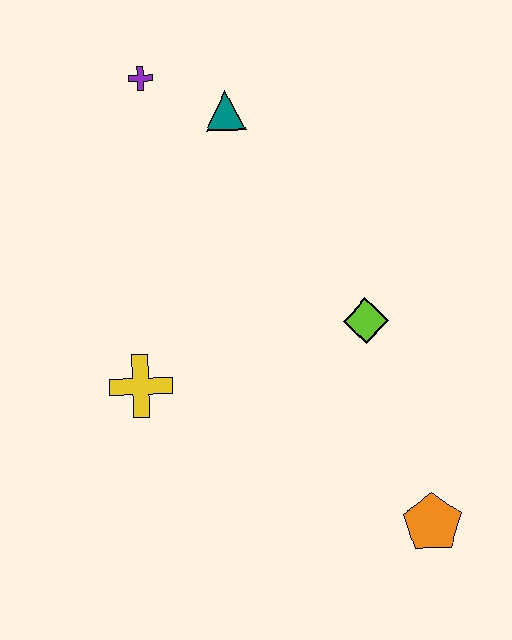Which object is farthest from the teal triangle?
The orange pentagon is farthest from the teal triangle.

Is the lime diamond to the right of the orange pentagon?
No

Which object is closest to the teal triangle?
The purple cross is closest to the teal triangle.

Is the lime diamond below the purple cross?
Yes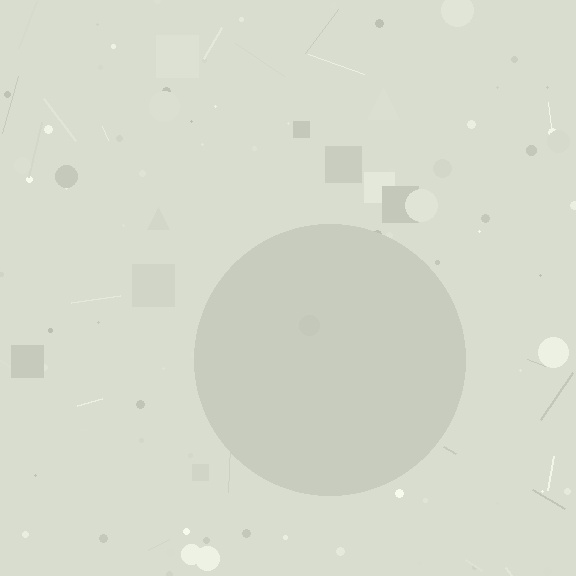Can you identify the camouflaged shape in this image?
The camouflaged shape is a circle.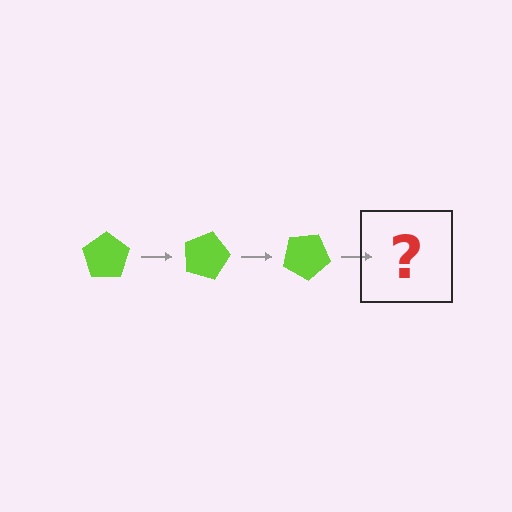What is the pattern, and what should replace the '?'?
The pattern is that the pentagon rotates 15 degrees each step. The '?' should be a lime pentagon rotated 45 degrees.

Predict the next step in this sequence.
The next step is a lime pentagon rotated 45 degrees.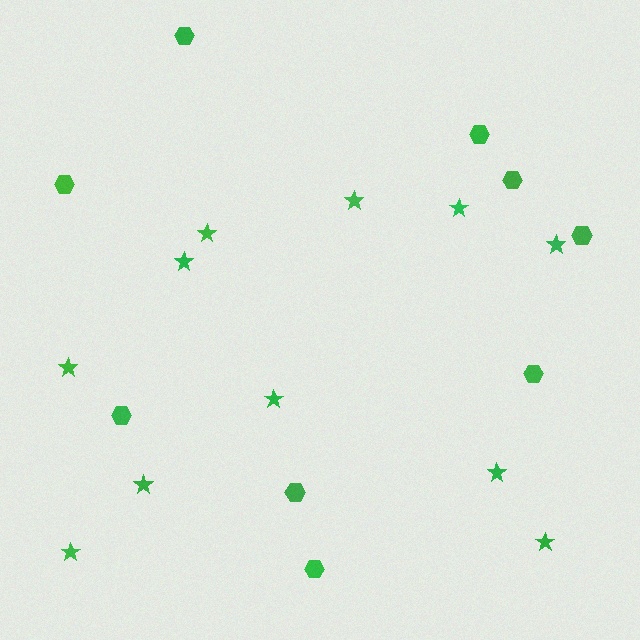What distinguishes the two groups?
There are 2 groups: one group of stars (11) and one group of hexagons (9).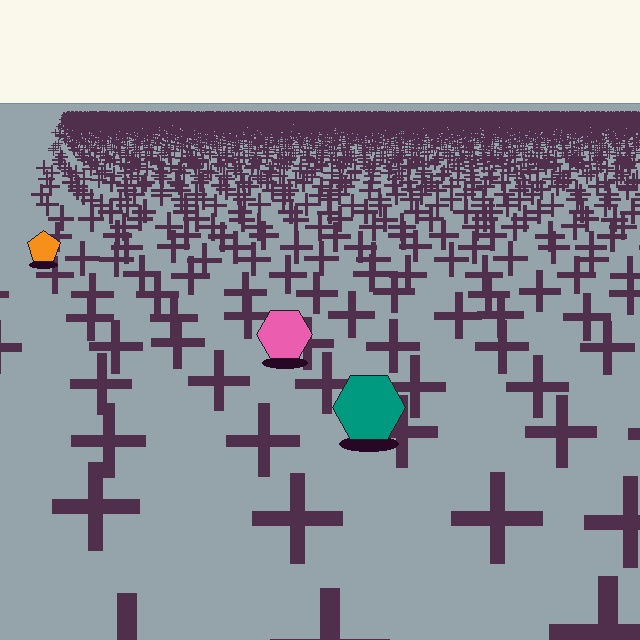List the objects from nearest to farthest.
From nearest to farthest: the teal hexagon, the pink hexagon, the orange pentagon.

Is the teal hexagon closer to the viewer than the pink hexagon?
Yes. The teal hexagon is closer — you can tell from the texture gradient: the ground texture is coarser near it.